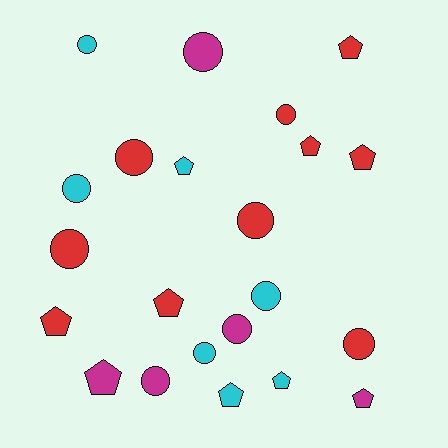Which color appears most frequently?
Red, with 10 objects.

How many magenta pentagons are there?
There are 2 magenta pentagons.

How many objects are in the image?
There are 22 objects.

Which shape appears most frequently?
Circle, with 12 objects.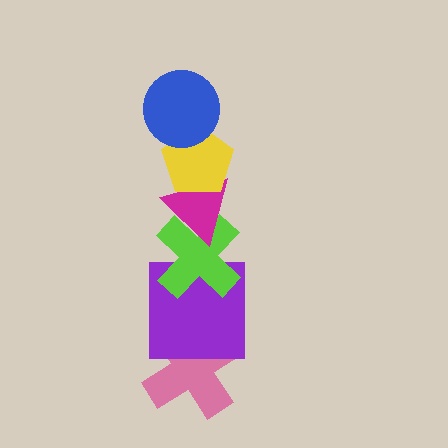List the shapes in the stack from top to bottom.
From top to bottom: the blue circle, the yellow pentagon, the magenta triangle, the lime cross, the purple square, the pink cross.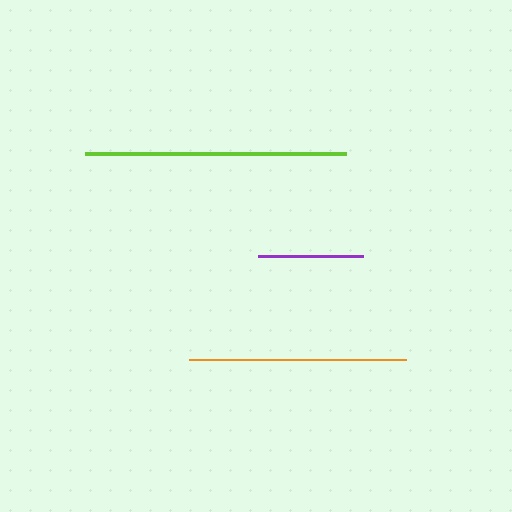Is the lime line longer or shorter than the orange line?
The lime line is longer than the orange line.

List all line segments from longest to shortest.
From longest to shortest: lime, orange, purple.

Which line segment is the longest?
The lime line is the longest at approximately 261 pixels.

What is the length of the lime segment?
The lime segment is approximately 261 pixels long.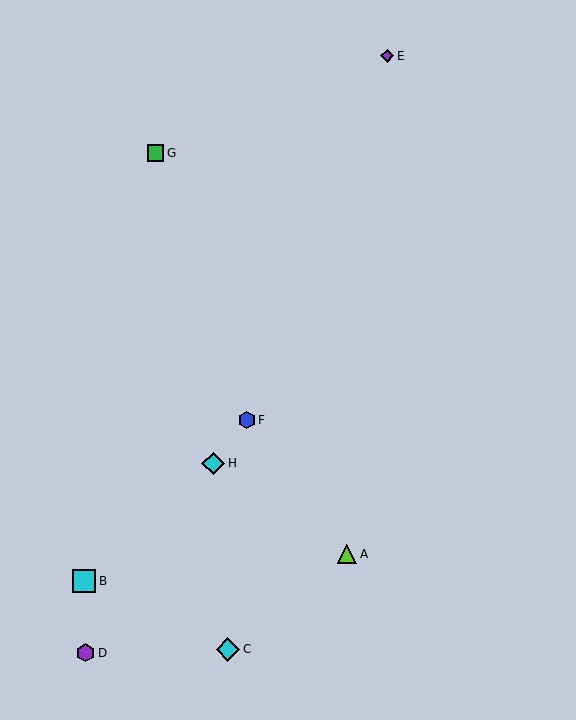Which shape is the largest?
The cyan diamond (labeled C) is the largest.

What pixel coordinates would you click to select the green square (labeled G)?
Click at (156, 153) to select the green square G.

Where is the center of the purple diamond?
The center of the purple diamond is at (387, 56).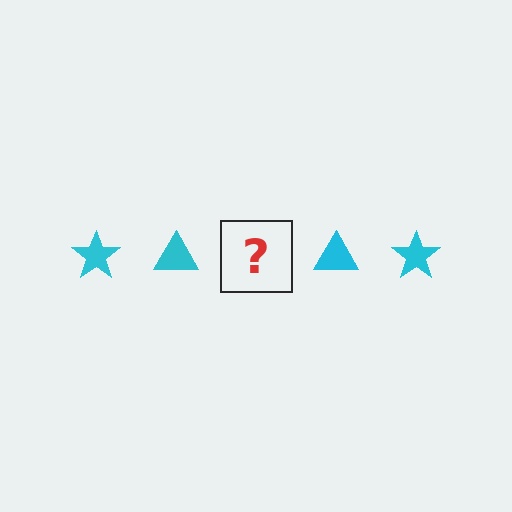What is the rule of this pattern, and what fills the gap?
The rule is that the pattern cycles through star, triangle shapes in cyan. The gap should be filled with a cyan star.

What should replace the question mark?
The question mark should be replaced with a cyan star.